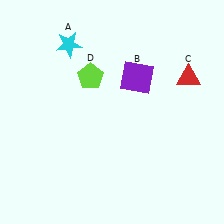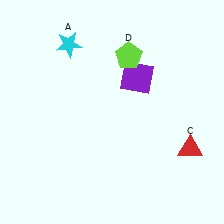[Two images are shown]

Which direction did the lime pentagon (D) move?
The lime pentagon (D) moved right.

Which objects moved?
The objects that moved are: the red triangle (C), the lime pentagon (D).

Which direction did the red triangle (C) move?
The red triangle (C) moved down.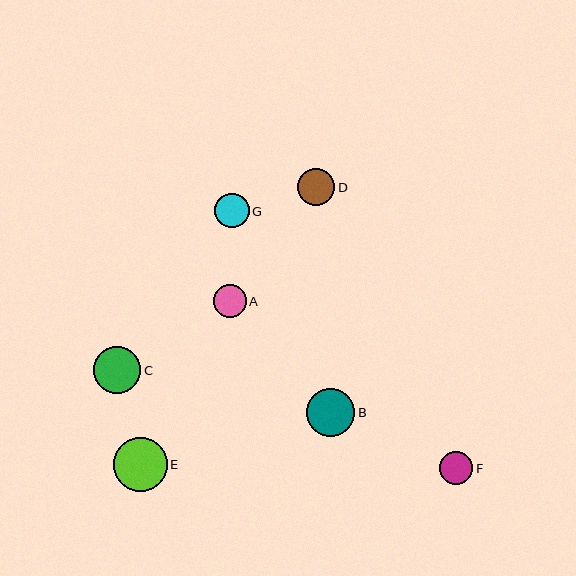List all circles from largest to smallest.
From largest to smallest: E, B, C, D, G, A, F.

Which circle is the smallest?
Circle F is the smallest with a size of approximately 33 pixels.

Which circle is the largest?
Circle E is the largest with a size of approximately 54 pixels.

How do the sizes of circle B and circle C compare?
Circle B and circle C are approximately the same size.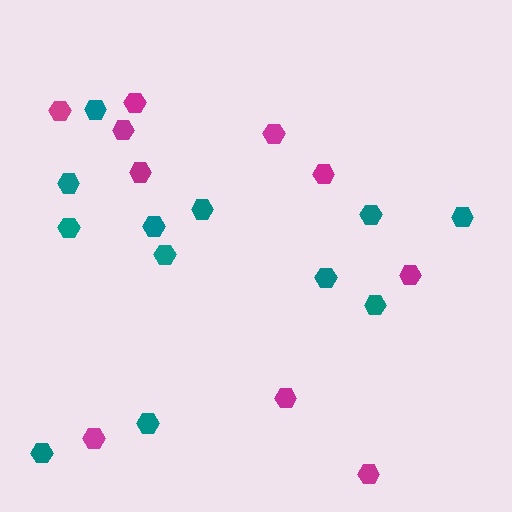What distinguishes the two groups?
There are 2 groups: one group of teal hexagons (12) and one group of magenta hexagons (10).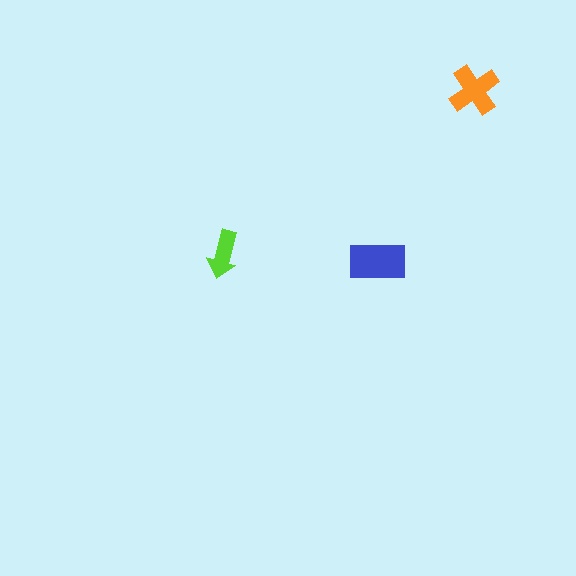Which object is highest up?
The orange cross is topmost.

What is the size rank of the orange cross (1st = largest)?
2nd.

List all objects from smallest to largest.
The lime arrow, the orange cross, the blue rectangle.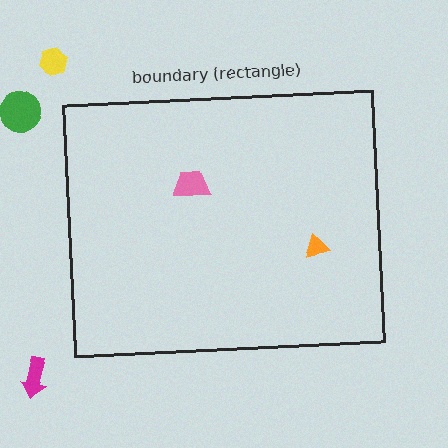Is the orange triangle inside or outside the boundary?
Inside.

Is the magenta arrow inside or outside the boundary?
Outside.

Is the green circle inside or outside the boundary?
Outside.